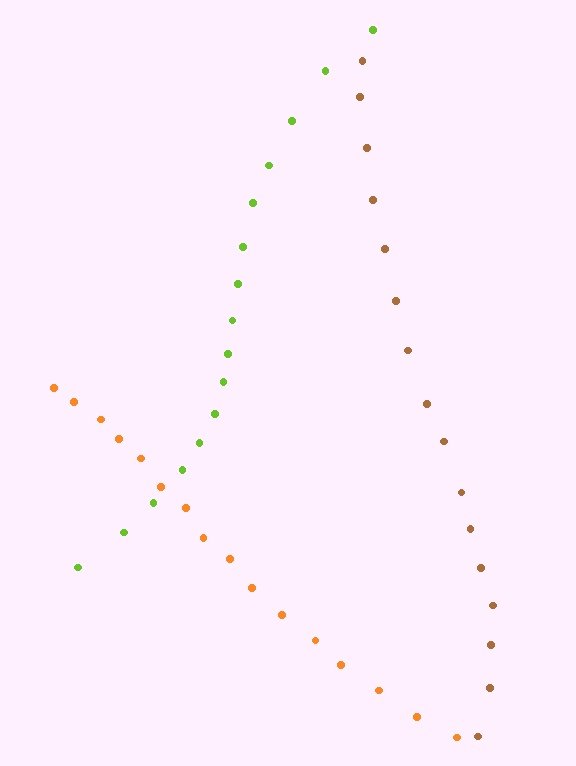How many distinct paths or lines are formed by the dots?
There are 3 distinct paths.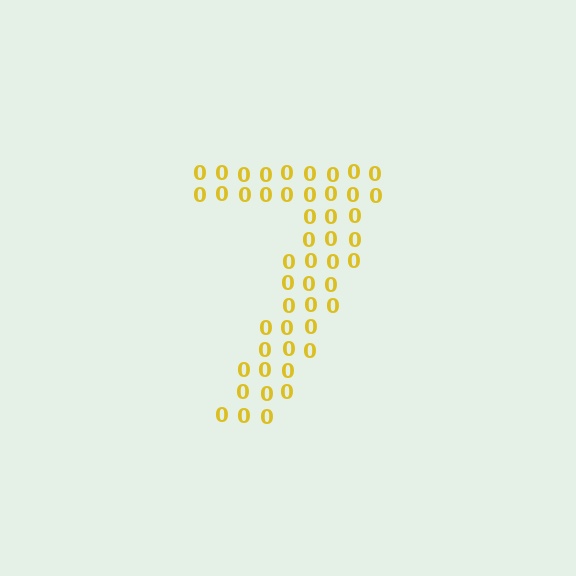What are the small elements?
The small elements are digit 0's.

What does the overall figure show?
The overall figure shows the digit 7.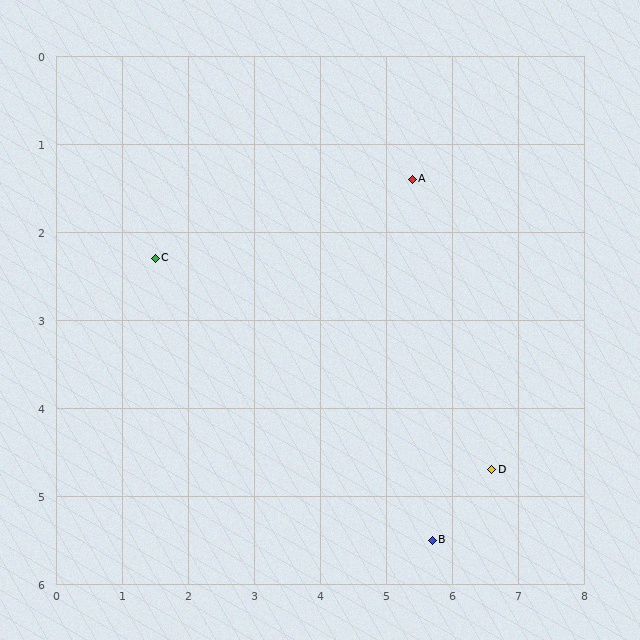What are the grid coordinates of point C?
Point C is at approximately (1.5, 2.3).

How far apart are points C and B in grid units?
Points C and B are about 5.3 grid units apart.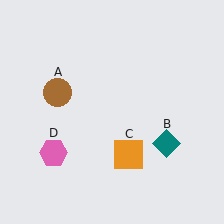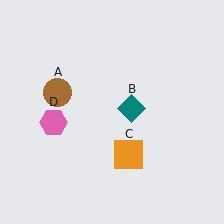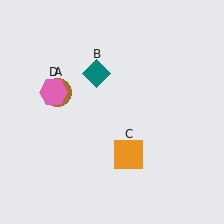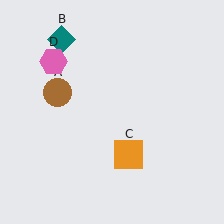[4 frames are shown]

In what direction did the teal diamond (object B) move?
The teal diamond (object B) moved up and to the left.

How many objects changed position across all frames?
2 objects changed position: teal diamond (object B), pink hexagon (object D).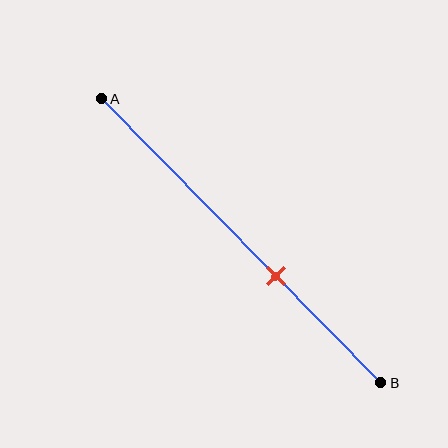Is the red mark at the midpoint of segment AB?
No, the mark is at about 60% from A, not at the 50% midpoint.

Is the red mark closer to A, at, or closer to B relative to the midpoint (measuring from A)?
The red mark is closer to point B than the midpoint of segment AB.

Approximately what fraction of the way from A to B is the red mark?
The red mark is approximately 60% of the way from A to B.